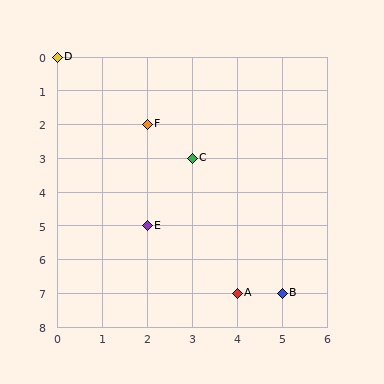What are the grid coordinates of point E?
Point E is at grid coordinates (2, 5).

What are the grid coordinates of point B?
Point B is at grid coordinates (5, 7).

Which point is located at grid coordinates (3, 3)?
Point C is at (3, 3).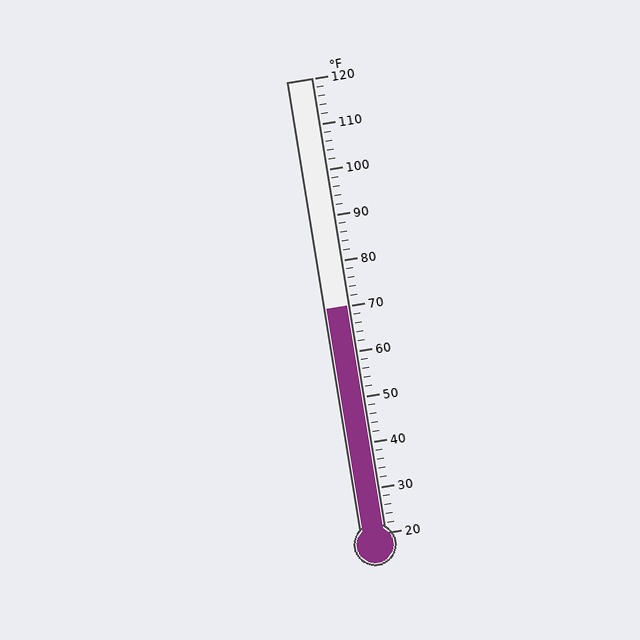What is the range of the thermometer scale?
The thermometer scale ranges from 20°F to 120°F.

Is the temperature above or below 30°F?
The temperature is above 30°F.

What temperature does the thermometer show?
The thermometer shows approximately 70°F.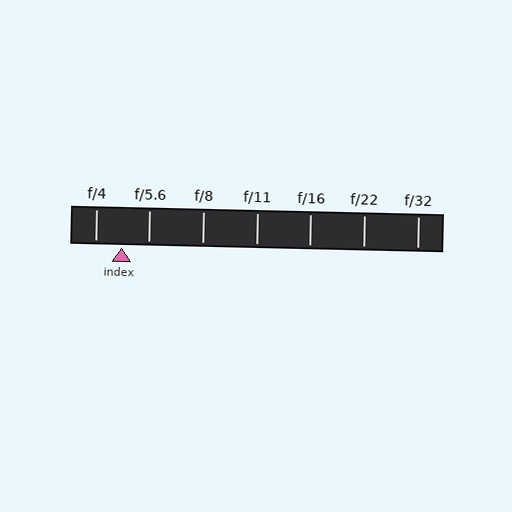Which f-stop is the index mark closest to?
The index mark is closest to f/4.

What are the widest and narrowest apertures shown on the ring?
The widest aperture shown is f/4 and the narrowest is f/32.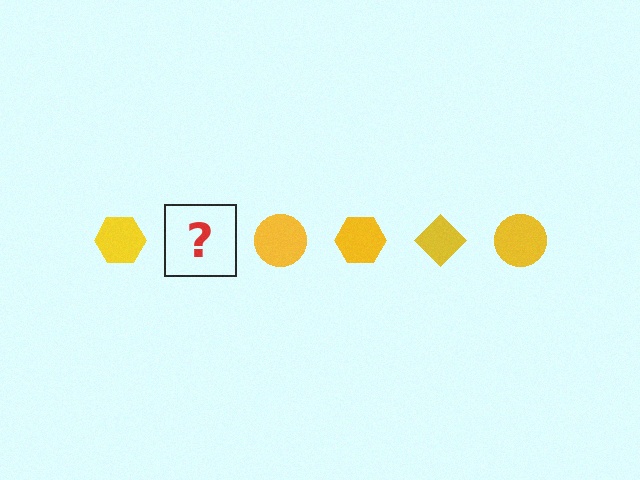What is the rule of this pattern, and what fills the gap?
The rule is that the pattern cycles through hexagon, diamond, circle shapes in yellow. The gap should be filled with a yellow diamond.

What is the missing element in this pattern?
The missing element is a yellow diamond.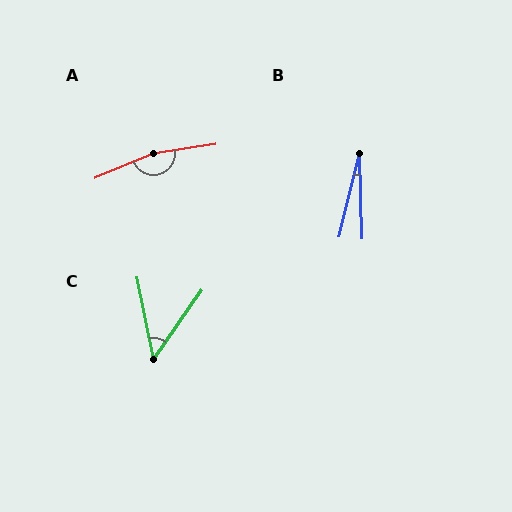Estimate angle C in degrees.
Approximately 46 degrees.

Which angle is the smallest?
B, at approximately 16 degrees.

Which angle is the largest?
A, at approximately 166 degrees.